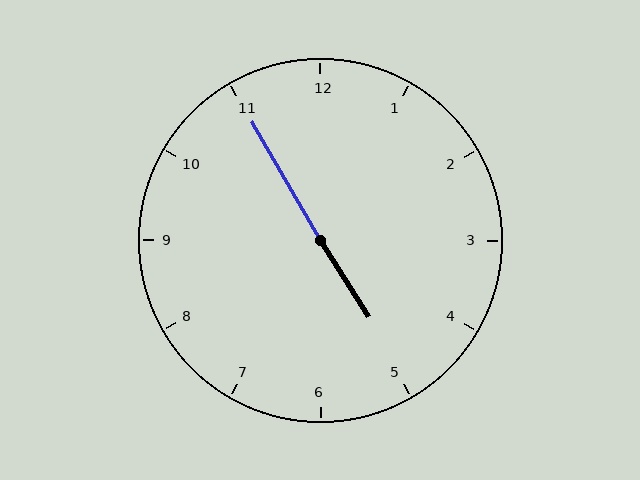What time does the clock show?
4:55.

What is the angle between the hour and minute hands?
Approximately 178 degrees.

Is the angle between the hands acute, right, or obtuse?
It is obtuse.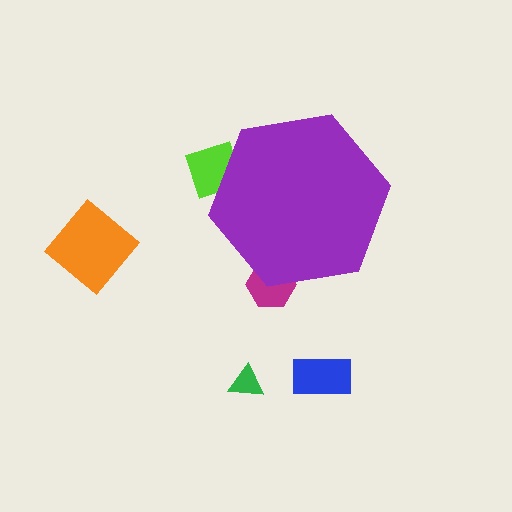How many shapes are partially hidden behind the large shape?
2 shapes are partially hidden.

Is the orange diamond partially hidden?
No, the orange diamond is fully visible.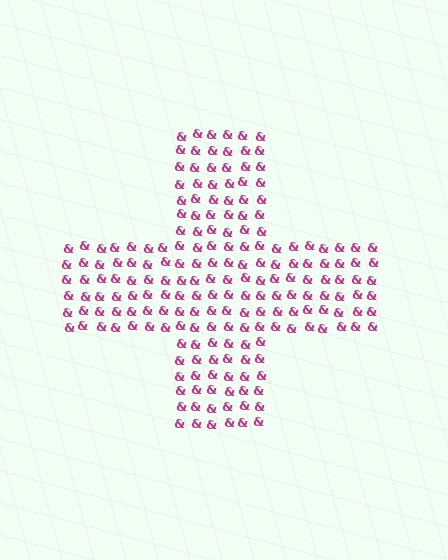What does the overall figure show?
The overall figure shows a cross.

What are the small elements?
The small elements are ampersands.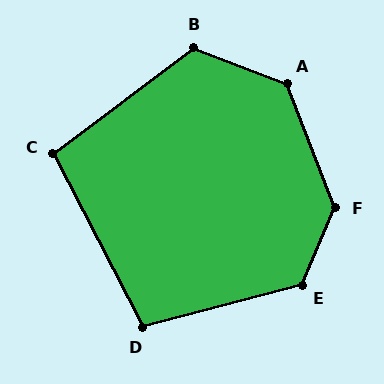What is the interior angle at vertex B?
Approximately 122 degrees (obtuse).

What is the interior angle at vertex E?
Approximately 128 degrees (obtuse).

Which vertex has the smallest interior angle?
C, at approximately 100 degrees.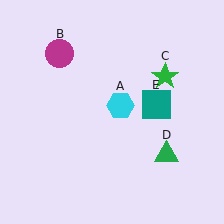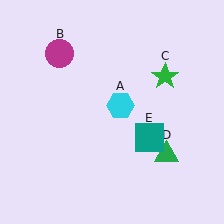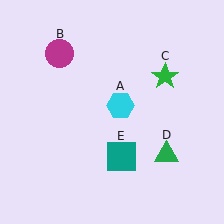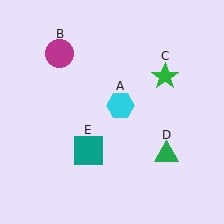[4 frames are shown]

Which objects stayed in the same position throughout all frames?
Cyan hexagon (object A) and magenta circle (object B) and green star (object C) and green triangle (object D) remained stationary.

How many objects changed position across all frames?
1 object changed position: teal square (object E).